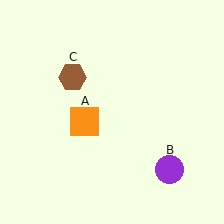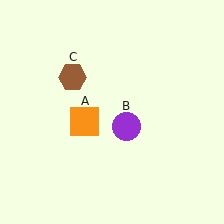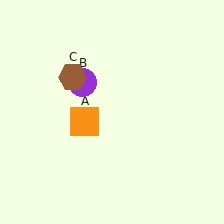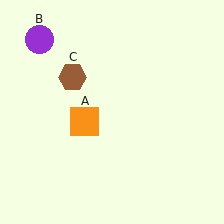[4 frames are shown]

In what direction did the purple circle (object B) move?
The purple circle (object B) moved up and to the left.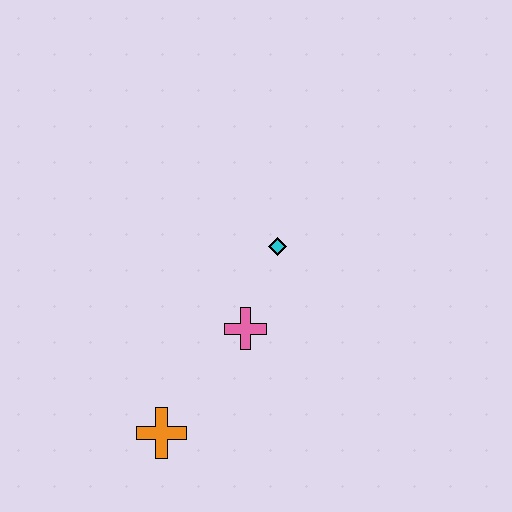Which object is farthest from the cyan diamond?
The orange cross is farthest from the cyan diamond.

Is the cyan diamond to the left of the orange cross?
No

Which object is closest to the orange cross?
The pink cross is closest to the orange cross.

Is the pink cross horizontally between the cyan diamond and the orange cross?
Yes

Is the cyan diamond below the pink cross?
No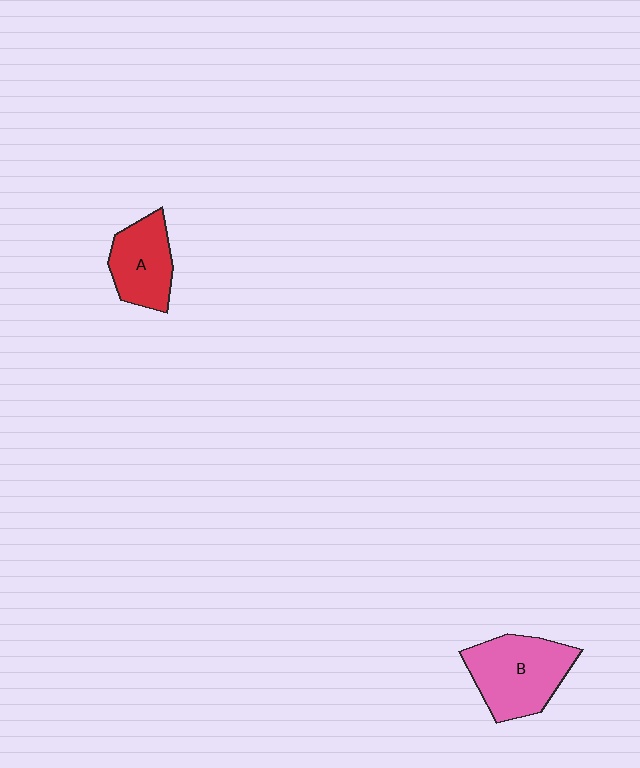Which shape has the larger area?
Shape B (pink).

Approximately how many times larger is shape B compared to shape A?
Approximately 1.4 times.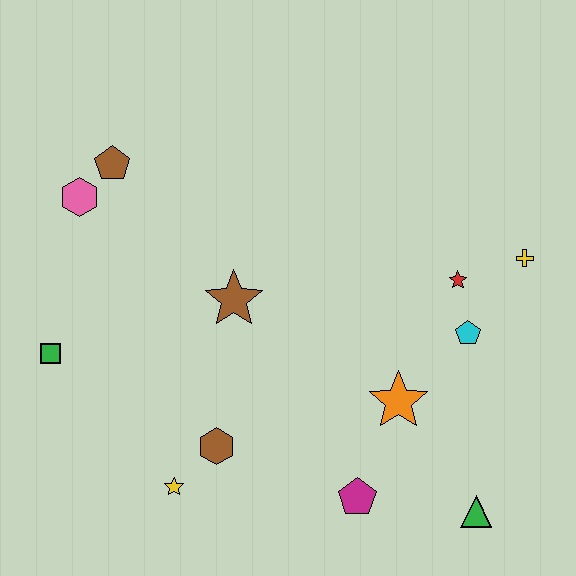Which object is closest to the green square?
The pink hexagon is closest to the green square.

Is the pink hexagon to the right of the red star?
No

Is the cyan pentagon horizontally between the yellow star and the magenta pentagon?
No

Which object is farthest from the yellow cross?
The green square is farthest from the yellow cross.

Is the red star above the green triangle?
Yes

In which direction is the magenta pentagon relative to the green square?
The magenta pentagon is to the right of the green square.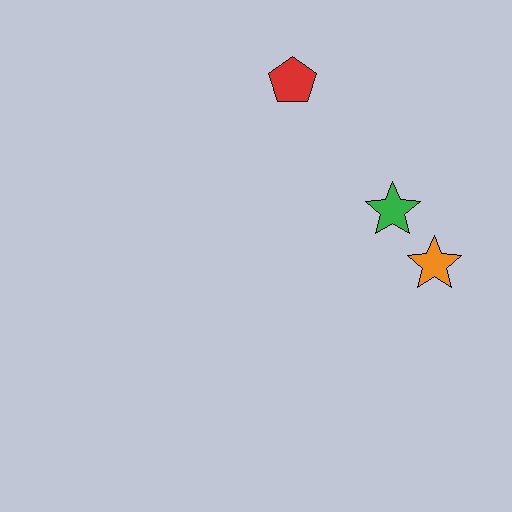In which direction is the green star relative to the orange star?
The green star is above the orange star.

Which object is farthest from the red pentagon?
The orange star is farthest from the red pentagon.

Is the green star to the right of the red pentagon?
Yes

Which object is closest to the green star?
The orange star is closest to the green star.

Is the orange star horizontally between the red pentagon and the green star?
No